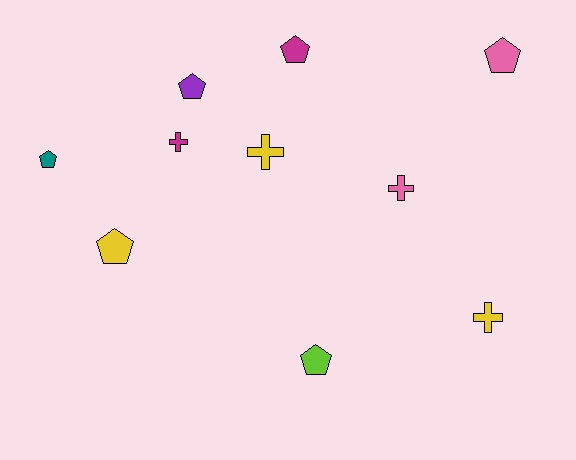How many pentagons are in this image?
There are 6 pentagons.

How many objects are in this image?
There are 10 objects.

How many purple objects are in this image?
There is 1 purple object.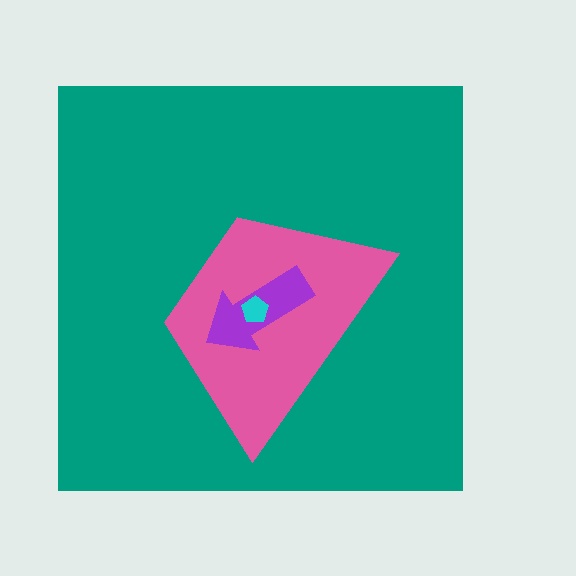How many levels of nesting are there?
4.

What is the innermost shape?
The cyan pentagon.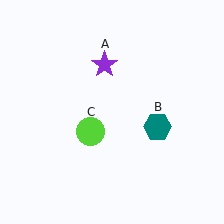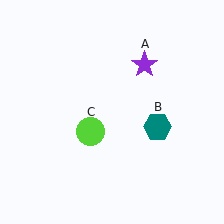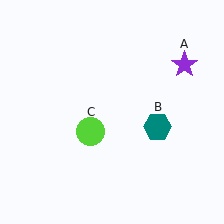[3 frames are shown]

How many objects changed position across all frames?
1 object changed position: purple star (object A).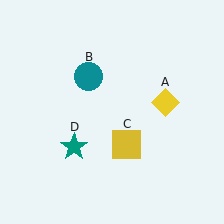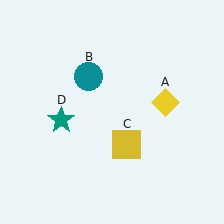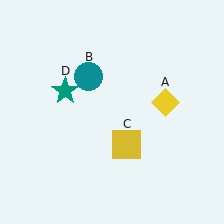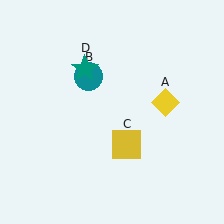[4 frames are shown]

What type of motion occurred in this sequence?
The teal star (object D) rotated clockwise around the center of the scene.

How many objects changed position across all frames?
1 object changed position: teal star (object D).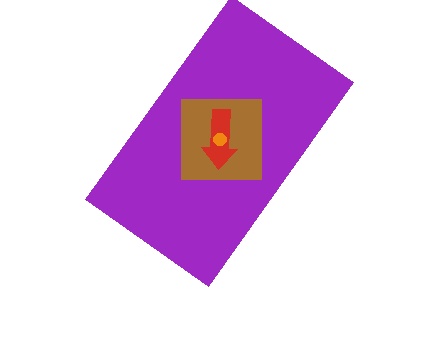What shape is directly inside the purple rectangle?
The brown square.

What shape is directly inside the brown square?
The red arrow.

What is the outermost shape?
The purple rectangle.